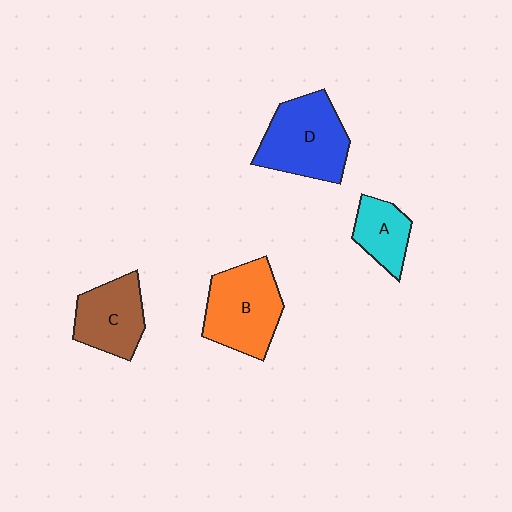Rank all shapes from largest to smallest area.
From largest to smallest: D (blue), B (orange), C (brown), A (cyan).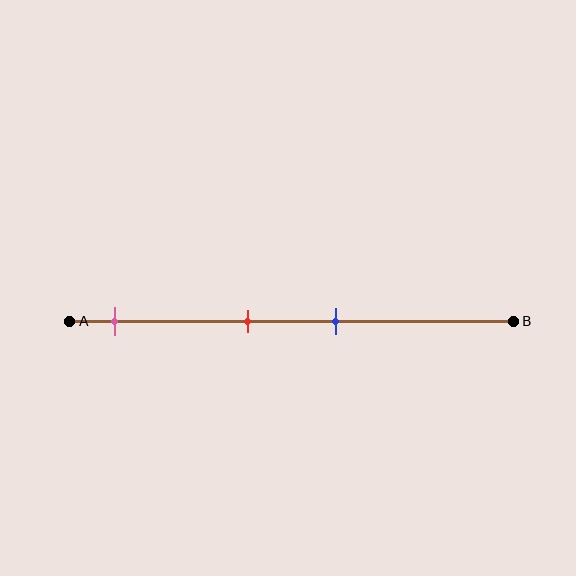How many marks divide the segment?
There are 3 marks dividing the segment.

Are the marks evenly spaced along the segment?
No, the marks are not evenly spaced.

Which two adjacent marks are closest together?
The red and blue marks are the closest adjacent pair.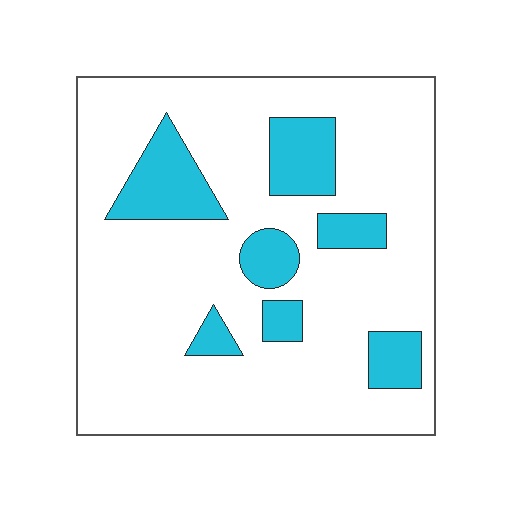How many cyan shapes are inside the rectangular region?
7.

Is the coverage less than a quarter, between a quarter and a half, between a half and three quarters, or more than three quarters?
Less than a quarter.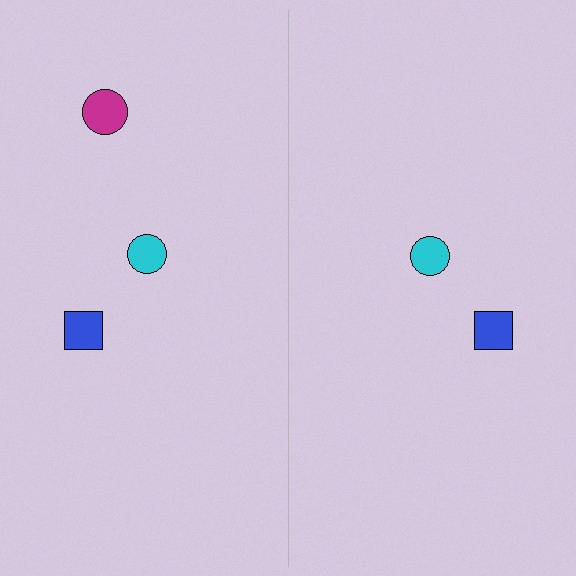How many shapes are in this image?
There are 5 shapes in this image.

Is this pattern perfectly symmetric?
No, the pattern is not perfectly symmetric. A magenta circle is missing from the right side.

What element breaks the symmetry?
A magenta circle is missing from the right side.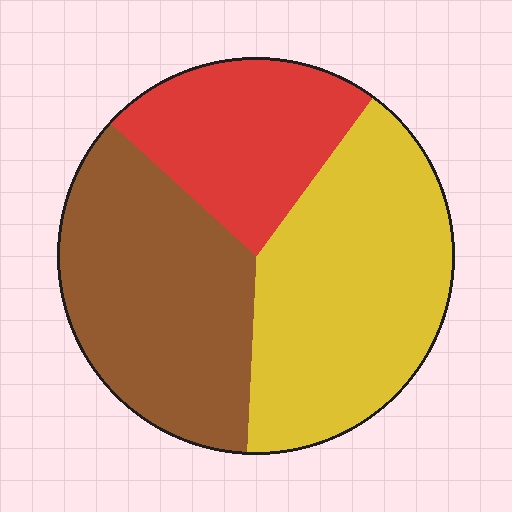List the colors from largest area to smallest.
From largest to smallest: yellow, brown, red.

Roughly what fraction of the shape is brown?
Brown takes up about three eighths (3/8) of the shape.